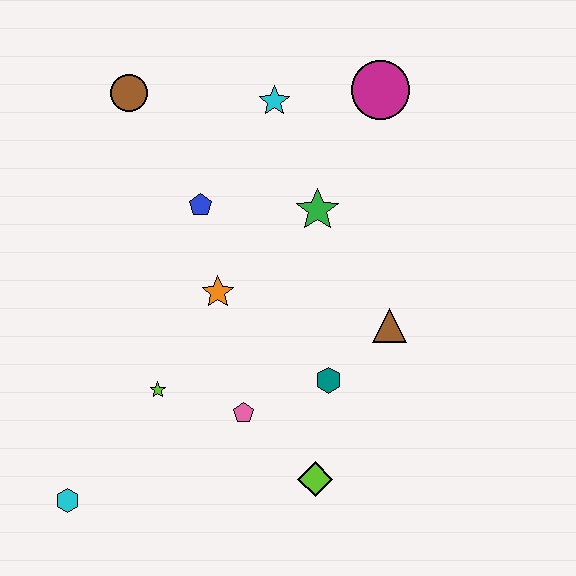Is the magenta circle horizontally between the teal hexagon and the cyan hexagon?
No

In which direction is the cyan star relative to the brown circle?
The cyan star is to the right of the brown circle.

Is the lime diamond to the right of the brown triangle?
No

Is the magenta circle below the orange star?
No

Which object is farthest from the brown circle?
The lime diamond is farthest from the brown circle.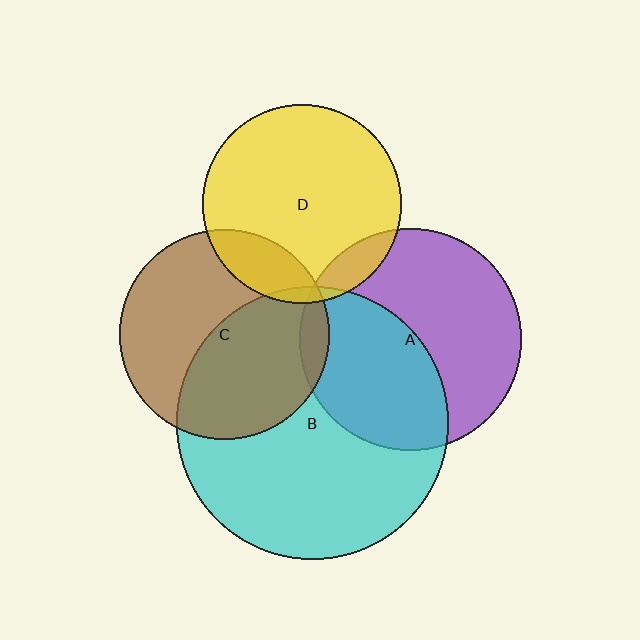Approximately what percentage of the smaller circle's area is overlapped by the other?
Approximately 15%.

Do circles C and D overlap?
Yes.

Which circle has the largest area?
Circle B (cyan).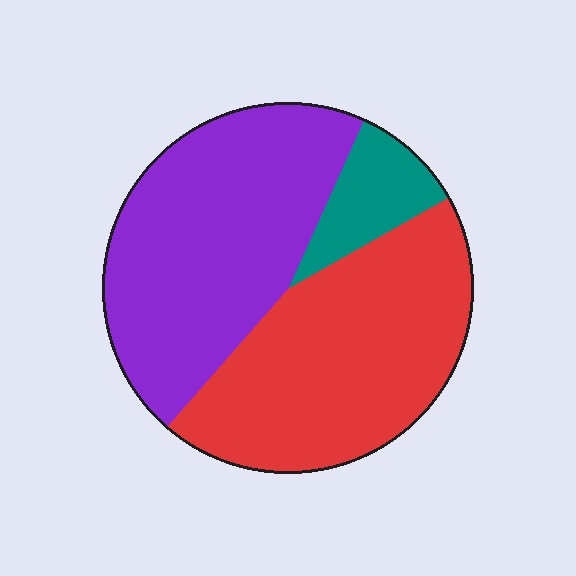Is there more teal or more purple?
Purple.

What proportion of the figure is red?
Red covers roughly 45% of the figure.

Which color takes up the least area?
Teal, at roughly 10%.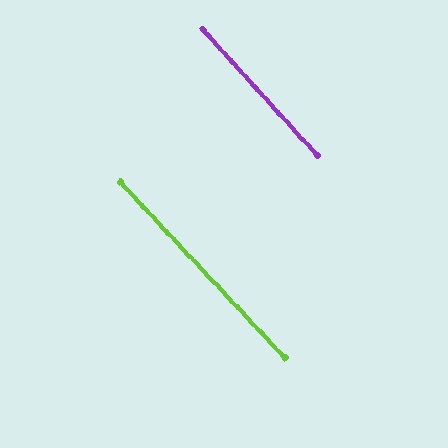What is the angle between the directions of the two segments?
Approximately 1 degree.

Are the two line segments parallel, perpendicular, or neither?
Parallel — their directions differ by only 0.9°.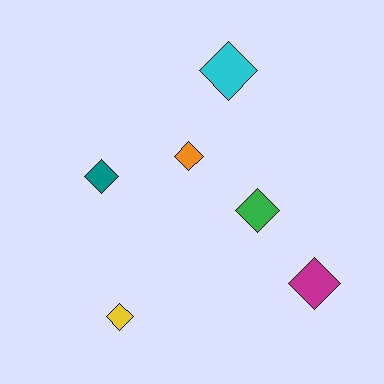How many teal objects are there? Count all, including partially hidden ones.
There is 1 teal object.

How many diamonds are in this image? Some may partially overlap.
There are 6 diamonds.